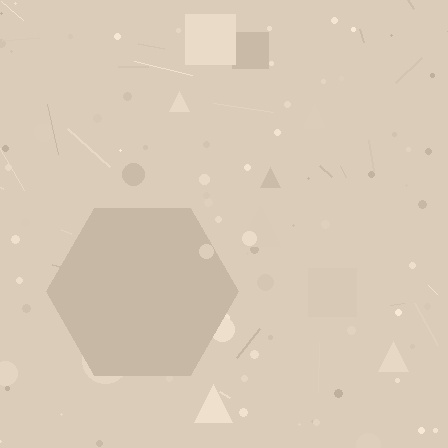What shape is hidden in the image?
A hexagon is hidden in the image.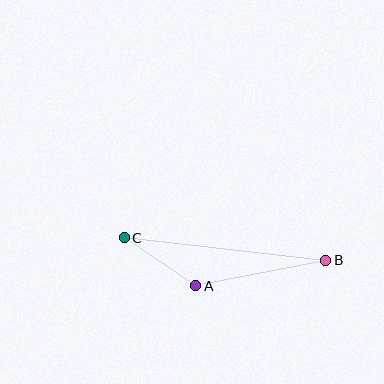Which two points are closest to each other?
Points A and C are closest to each other.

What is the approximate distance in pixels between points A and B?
The distance between A and B is approximately 132 pixels.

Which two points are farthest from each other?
Points B and C are farthest from each other.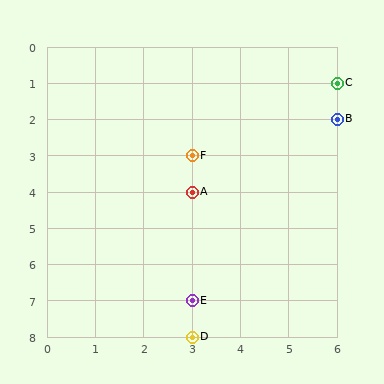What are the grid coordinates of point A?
Point A is at grid coordinates (3, 4).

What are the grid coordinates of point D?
Point D is at grid coordinates (3, 8).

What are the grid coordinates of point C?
Point C is at grid coordinates (6, 1).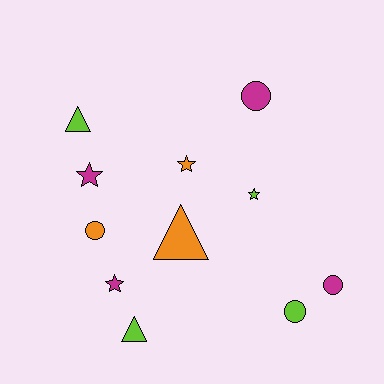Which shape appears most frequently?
Star, with 4 objects.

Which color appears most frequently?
Magenta, with 4 objects.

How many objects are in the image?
There are 11 objects.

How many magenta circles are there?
There are 2 magenta circles.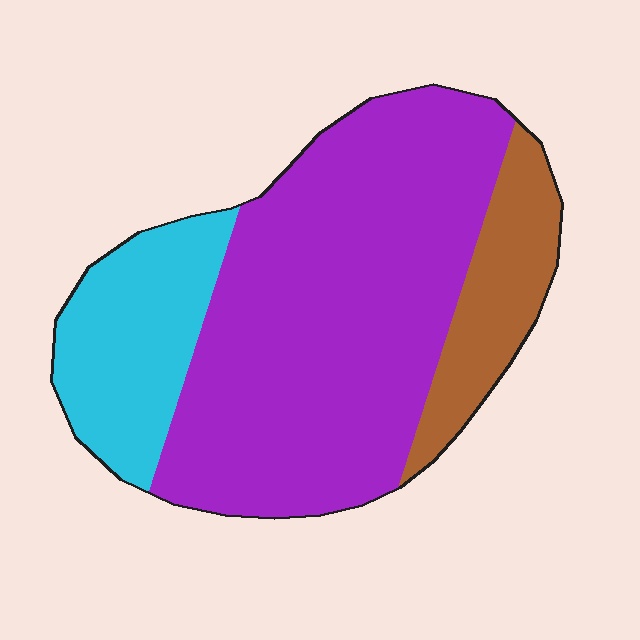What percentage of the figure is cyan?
Cyan covers roughly 20% of the figure.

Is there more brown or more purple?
Purple.